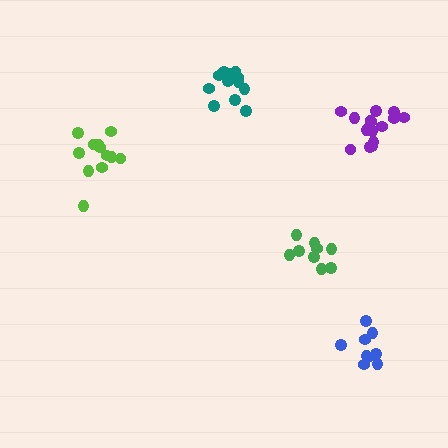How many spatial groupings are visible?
There are 5 spatial groupings.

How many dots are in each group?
Group 1: 9 dots, Group 2: 12 dots, Group 3: 12 dots, Group 4: 15 dots, Group 5: 9 dots (57 total).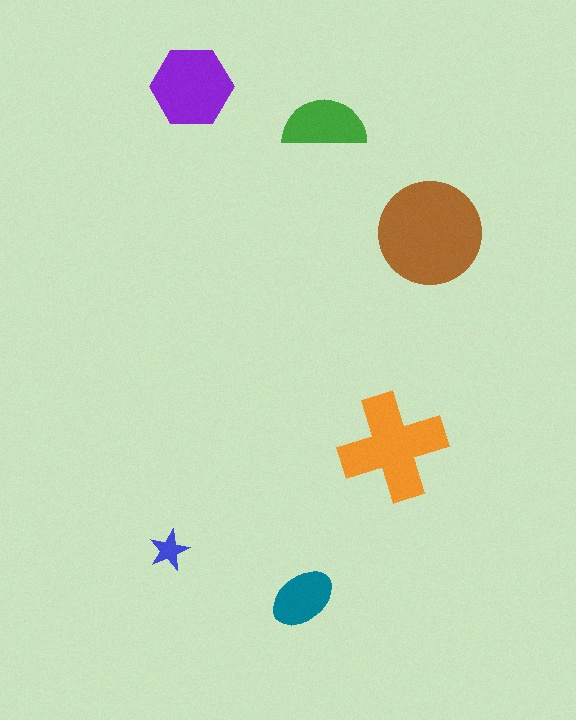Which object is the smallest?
The blue star.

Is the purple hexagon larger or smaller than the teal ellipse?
Larger.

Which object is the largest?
The brown circle.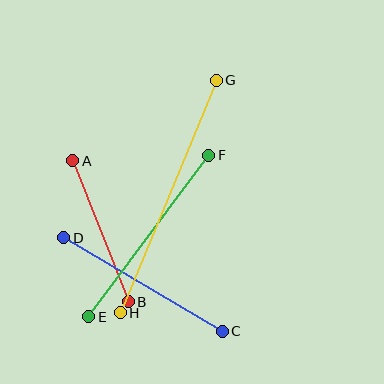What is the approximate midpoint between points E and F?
The midpoint is at approximately (149, 236) pixels.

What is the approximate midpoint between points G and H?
The midpoint is at approximately (168, 196) pixels.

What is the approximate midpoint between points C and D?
The midpoint is at approximately (143, 284) pixels.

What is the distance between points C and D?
The distance is approximately 184 pixels.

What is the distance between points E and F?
The distance is approximately 201 pixels.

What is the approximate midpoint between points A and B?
The midpoint is at approximately (100, 231) pixels.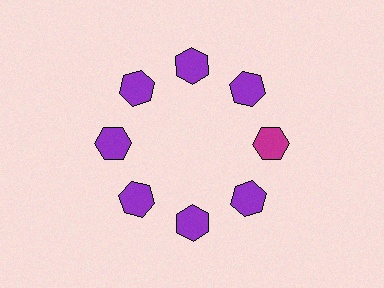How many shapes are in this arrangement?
There are 8 shapes arranged in a ring pattern.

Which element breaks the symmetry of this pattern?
The magenta hexagon at roughly the 3 o'clock position breaks the symmetry. All other shapes are purple hexagons.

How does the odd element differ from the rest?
It has a different color: magenta instead of purple.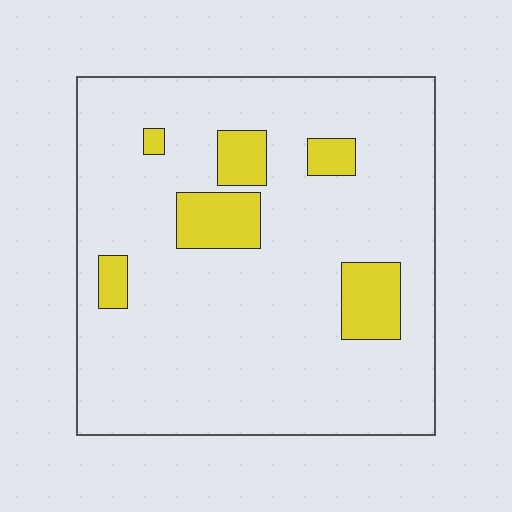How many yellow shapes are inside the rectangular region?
6.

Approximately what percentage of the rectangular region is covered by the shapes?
Approximately 15%.